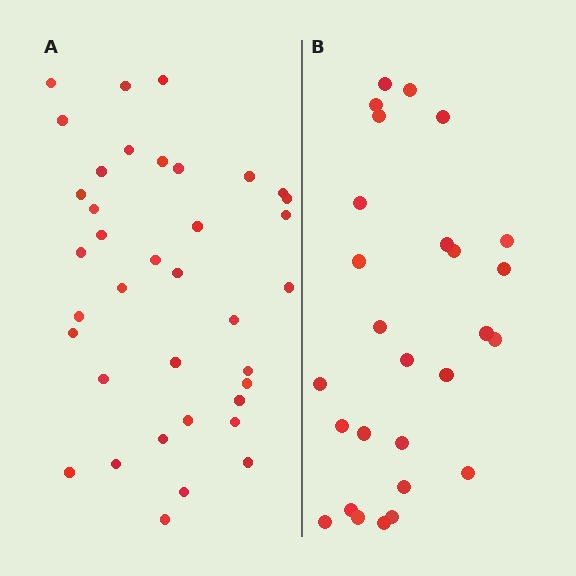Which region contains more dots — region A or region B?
Region A (the left region) has more dots.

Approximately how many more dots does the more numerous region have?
Region A has roughly 10 or so more dots than region B.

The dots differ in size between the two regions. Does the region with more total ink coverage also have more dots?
No. Region B has more total ink coverage because its dots are larger, but region A actually contains more individual dots. Total area can be misleading — the number of items is what matters here.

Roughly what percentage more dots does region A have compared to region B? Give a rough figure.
About 35% more.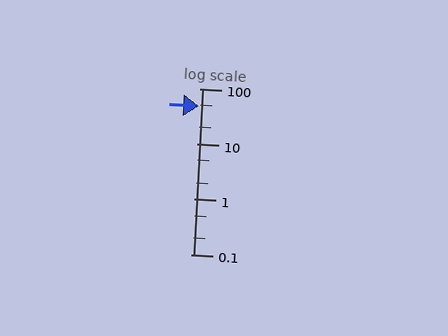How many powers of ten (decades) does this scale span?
The scale spans 3 decades, from 0.1 to 100.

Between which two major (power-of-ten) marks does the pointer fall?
The pointer is between 10 and 100.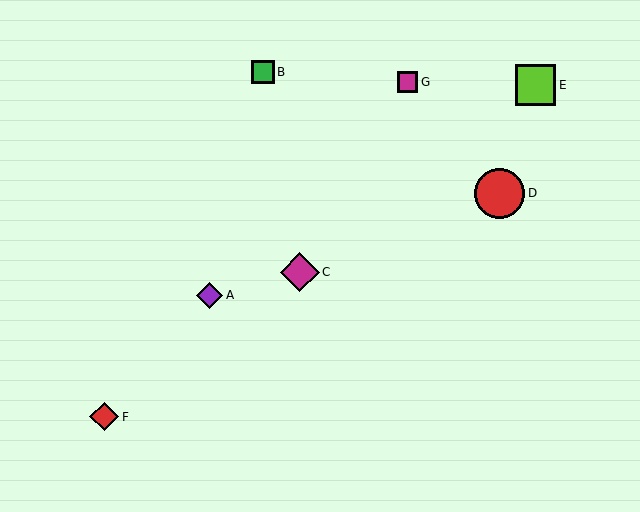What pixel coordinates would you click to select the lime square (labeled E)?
Click at (535, 85) to select the lime square E.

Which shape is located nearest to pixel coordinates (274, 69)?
The green square (labeled B) at (263, 72) is nearest to that location.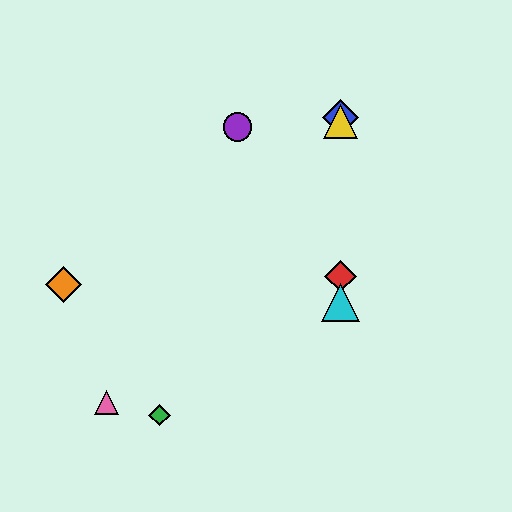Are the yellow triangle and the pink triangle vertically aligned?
No, the yellow triangle is at x≈341 and the pink triangle is at x≈107.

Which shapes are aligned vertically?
The red diamond, the blue diamond, the yellow triangle, the cyan triangle are aligned vertically.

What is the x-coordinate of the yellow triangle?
The yellow triangle is at x≈341.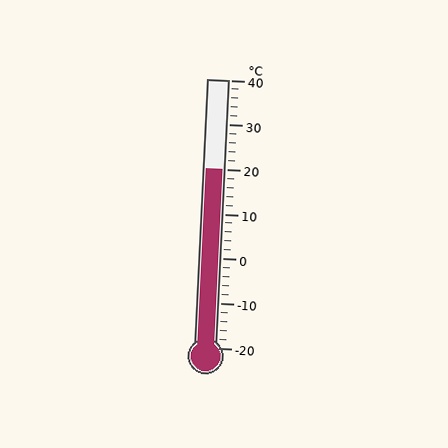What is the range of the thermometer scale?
The thermometer scale ranges from -20°C to 40°C.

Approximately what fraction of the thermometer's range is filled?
The thermometer is filled to approximately 65% of its range.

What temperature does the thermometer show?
The thermometer shows approximately 20°C.